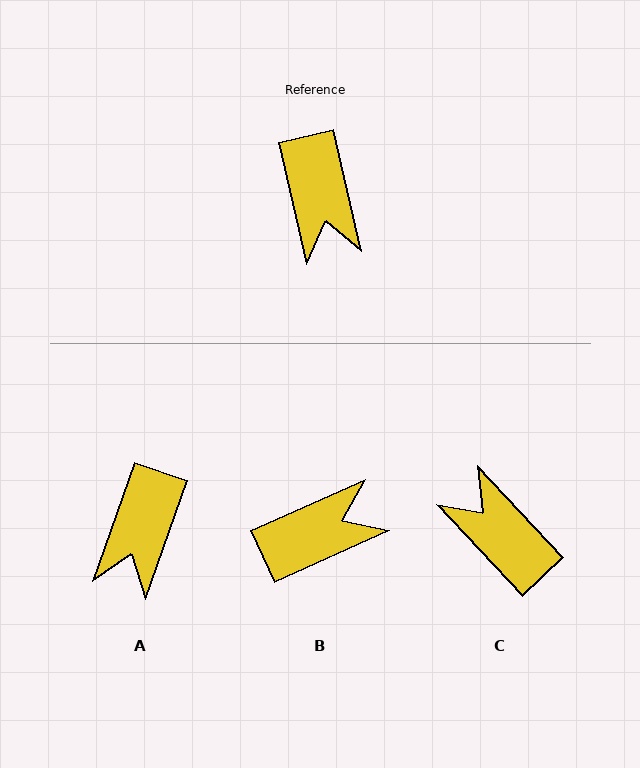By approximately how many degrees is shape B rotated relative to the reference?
Approximately 101 degrees counter-clockwise.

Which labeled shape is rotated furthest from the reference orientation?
C, about 150 degrees away.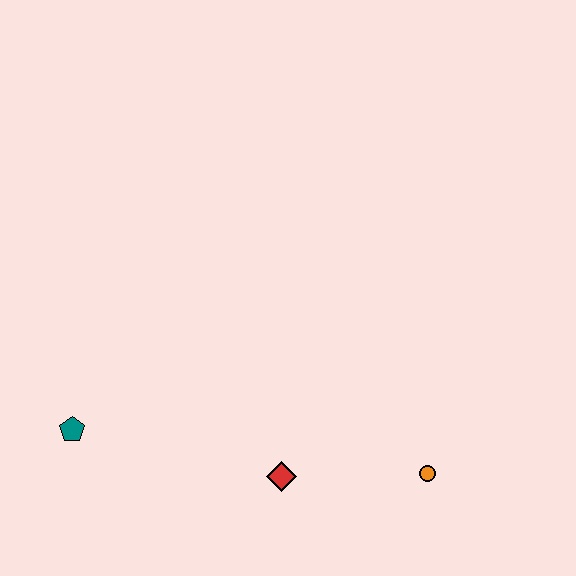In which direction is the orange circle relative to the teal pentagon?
The orange circle is to the right of the teal pentagon.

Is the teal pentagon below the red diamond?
No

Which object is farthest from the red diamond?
The teal pentagon is farthest from the red diamond.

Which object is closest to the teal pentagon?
The red diamond is closest to the teal pentagon.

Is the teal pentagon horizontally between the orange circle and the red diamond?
No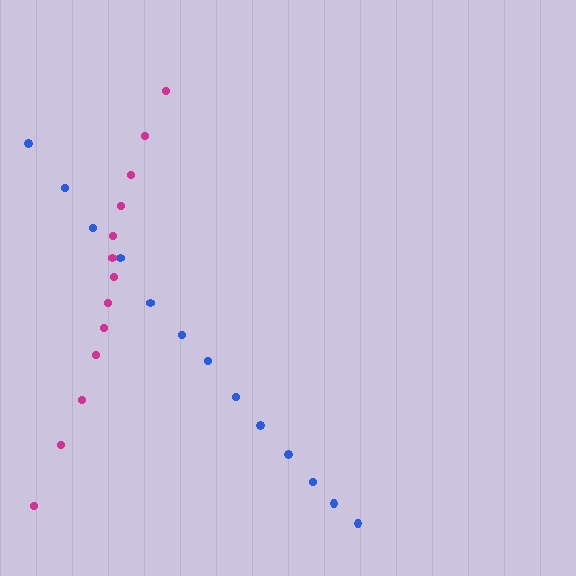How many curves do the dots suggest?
There are 2 distinct paths.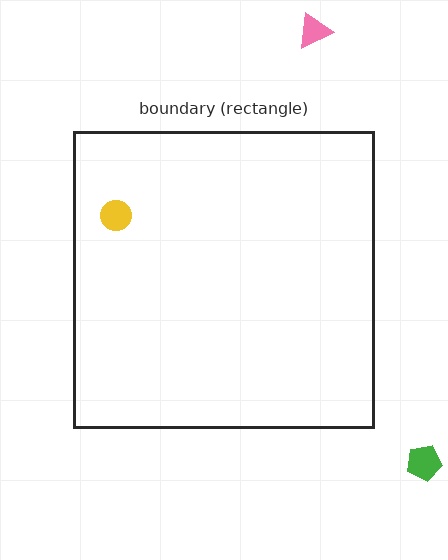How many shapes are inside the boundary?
1 inside, 2 outside.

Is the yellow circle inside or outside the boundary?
Inside.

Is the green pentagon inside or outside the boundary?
Outside.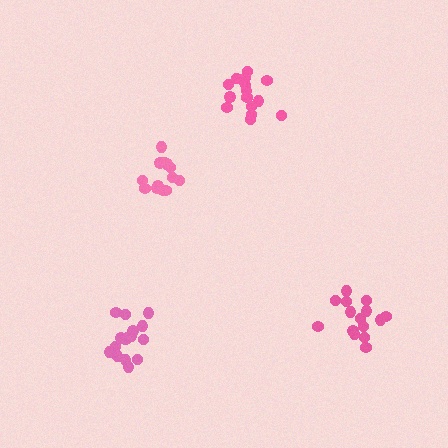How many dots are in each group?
Group 1: 17 dots, Group 2: 16 dots, Group 3: 14 dots, Group 4: 15 dots (62 total).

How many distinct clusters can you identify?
There are 4 distinct clusters.